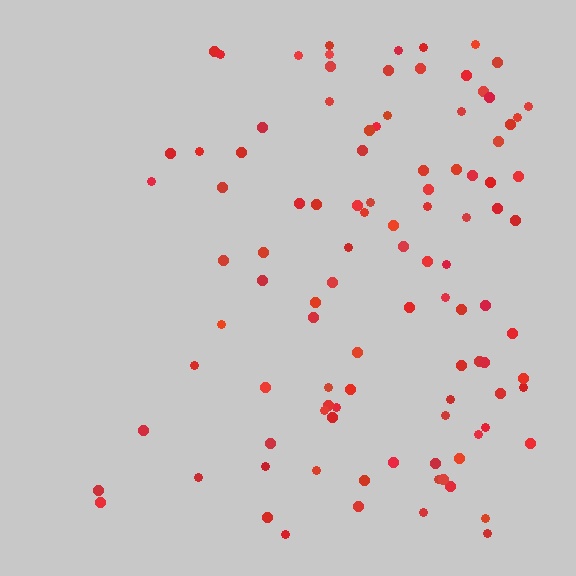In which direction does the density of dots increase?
From left to right, with the right side densest.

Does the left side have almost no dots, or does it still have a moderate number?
Still a moderate number, just noticeably fewer than the right.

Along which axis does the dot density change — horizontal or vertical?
Horizontal.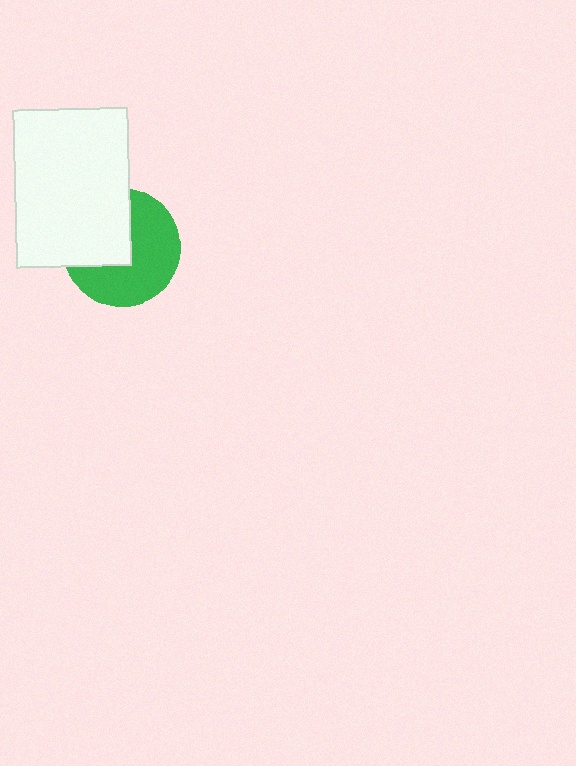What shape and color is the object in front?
The object in front is a white rectangle.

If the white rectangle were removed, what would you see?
You would see the complete green circle.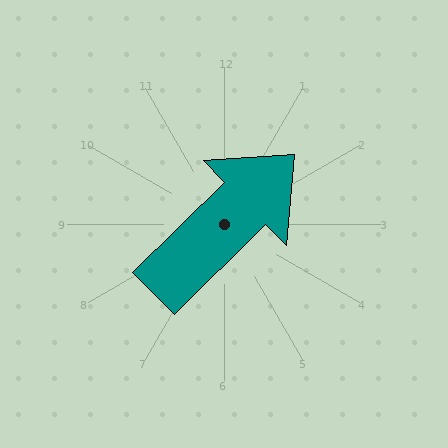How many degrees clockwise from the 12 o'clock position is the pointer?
Approximately 45 degrees.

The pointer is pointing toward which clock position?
Roughly 2 o'clock.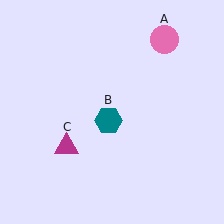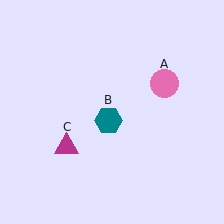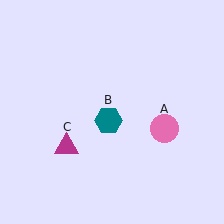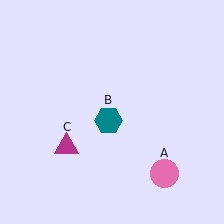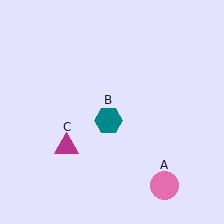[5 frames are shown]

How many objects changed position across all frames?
1 object changed position: pink circle (object A).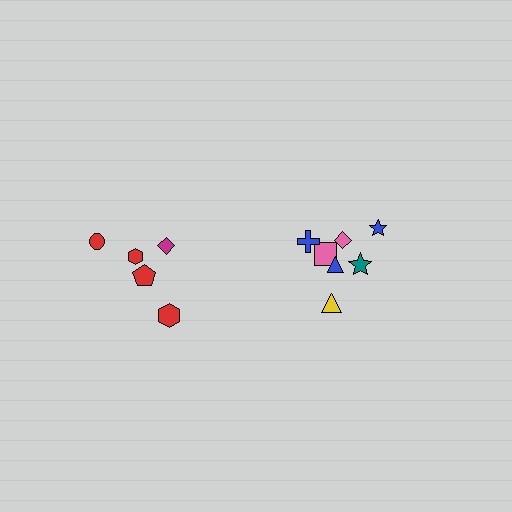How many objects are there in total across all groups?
There are 12 objects.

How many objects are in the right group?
There are 7 objects.